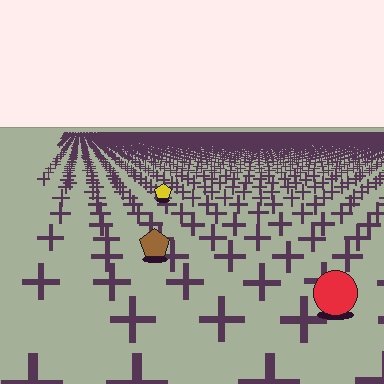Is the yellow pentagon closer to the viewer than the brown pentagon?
No. The brown pentagon is closer — you can tell from the texture gradient: the ground texture is coarser near it.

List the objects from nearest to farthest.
From nearest to farthest: the red circle, the brown pentagon, the yellow pentagon.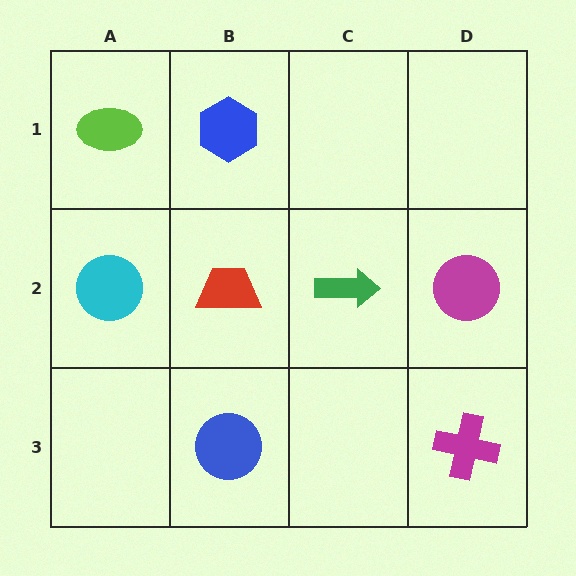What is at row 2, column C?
A green arrow.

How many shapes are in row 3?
2 shapes.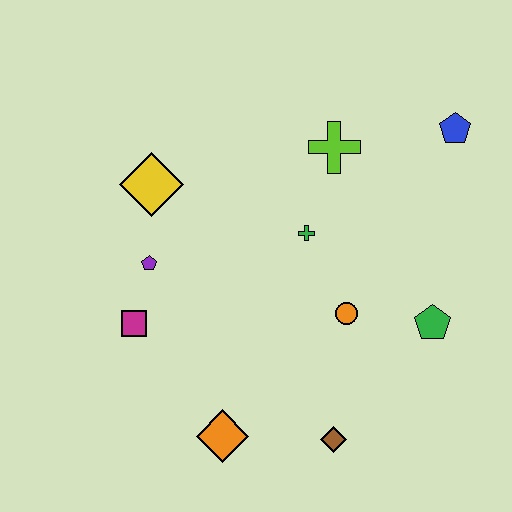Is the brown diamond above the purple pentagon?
No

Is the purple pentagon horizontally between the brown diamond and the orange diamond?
No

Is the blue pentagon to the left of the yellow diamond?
No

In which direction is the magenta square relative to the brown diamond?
The magenta square is to the left of the brown diamond.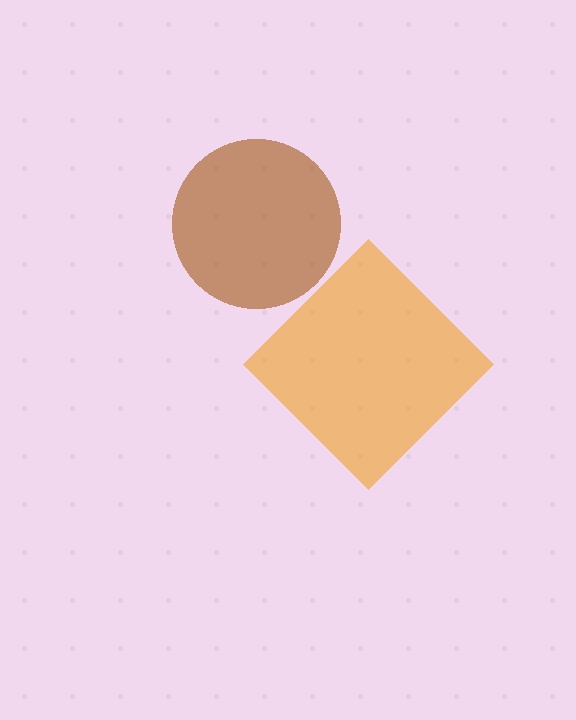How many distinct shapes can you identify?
There are 2 distinct shapes: an orange diamond, a brown circle.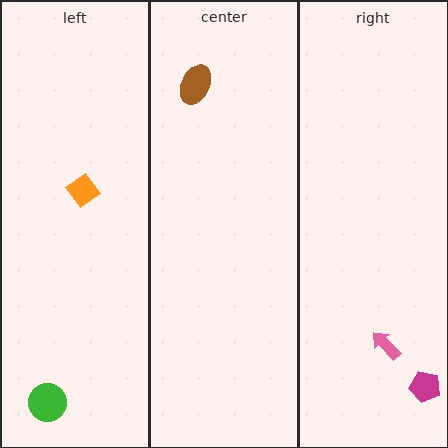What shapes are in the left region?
The green circle, the orange diamond.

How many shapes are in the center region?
1.